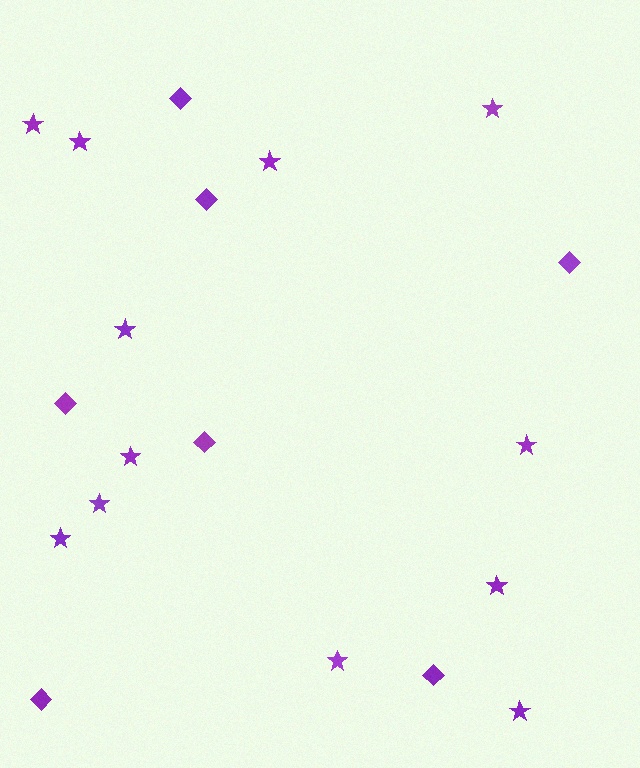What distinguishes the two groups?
There are 2 groups: one group of stars (12) and one group of diamonds (7).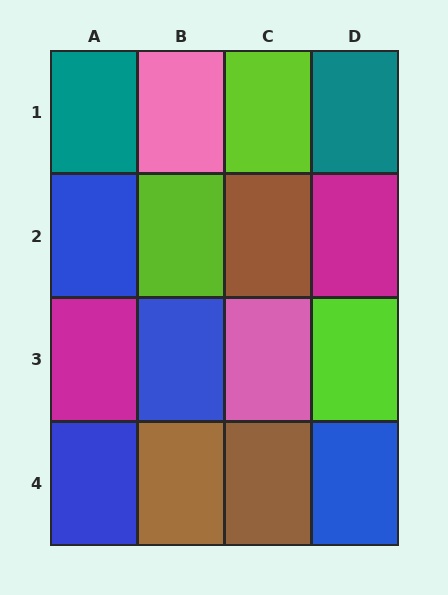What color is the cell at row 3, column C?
Pink.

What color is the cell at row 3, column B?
Blue.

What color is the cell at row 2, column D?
Magenta.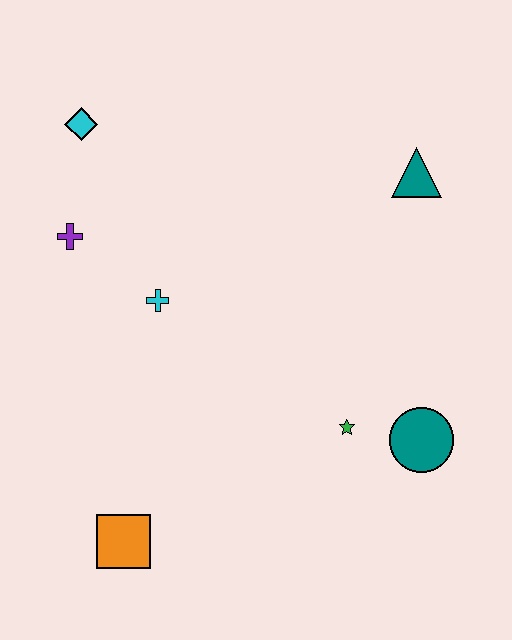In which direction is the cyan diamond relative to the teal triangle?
The cyan diamond is to the left of the teal triangle.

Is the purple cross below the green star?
No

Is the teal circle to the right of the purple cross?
Yes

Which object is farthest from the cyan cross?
The teal circle is farthest from the cyan cross.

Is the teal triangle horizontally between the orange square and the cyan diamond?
No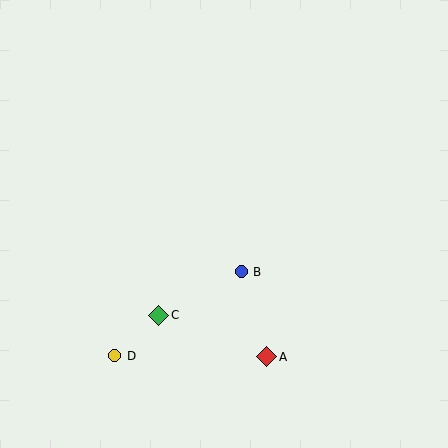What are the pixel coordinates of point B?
Point B is at (241, 272).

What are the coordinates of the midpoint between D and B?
The midpoint between D and B is at (178, 314).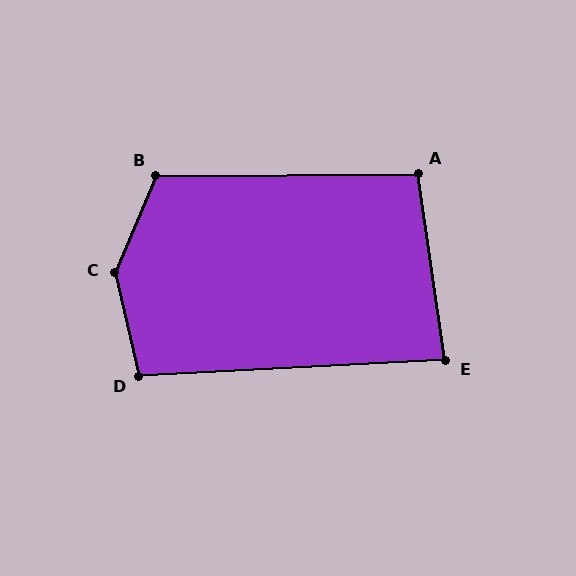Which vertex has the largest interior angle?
C, at approximately 145 degrees.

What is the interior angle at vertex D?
Approximately 100 degrees (obtuse).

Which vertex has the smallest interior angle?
E, at approximately 85 degrees.